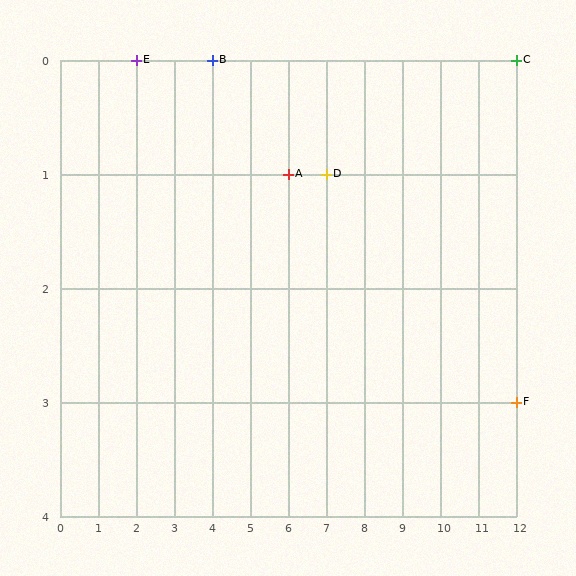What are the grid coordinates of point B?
Point B is at grid coordinates (4, 0).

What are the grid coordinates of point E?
Point E is at grid coordinates (2, 0).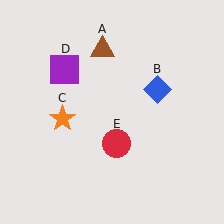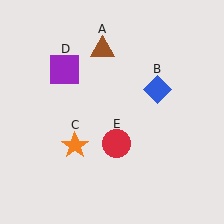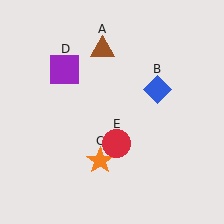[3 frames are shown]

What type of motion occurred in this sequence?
The orange star (object C) rotated counterclockwise around the center of the scene.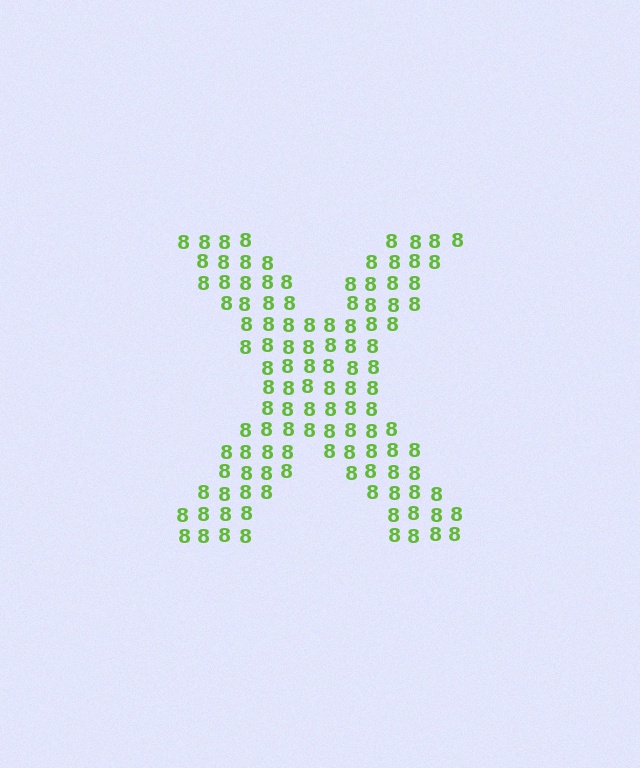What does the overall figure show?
The overall figure shows the letter X.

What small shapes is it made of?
It is made of small digit 8's.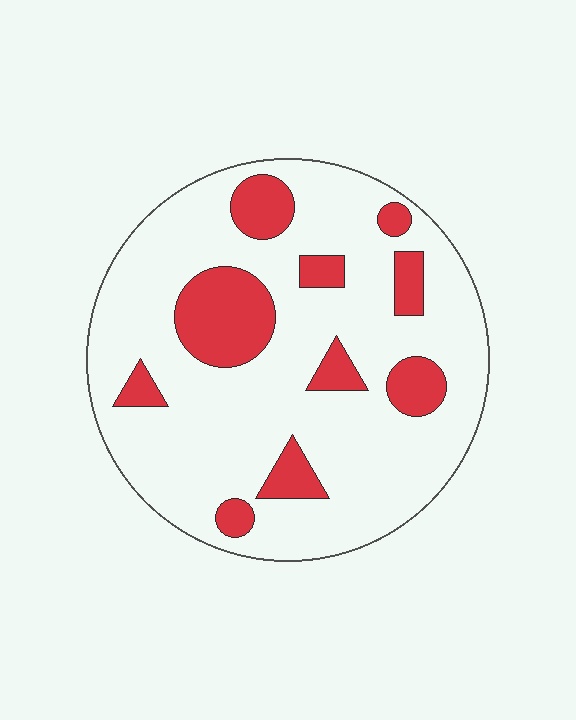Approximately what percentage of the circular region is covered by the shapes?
Approximately 20%.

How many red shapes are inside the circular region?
10.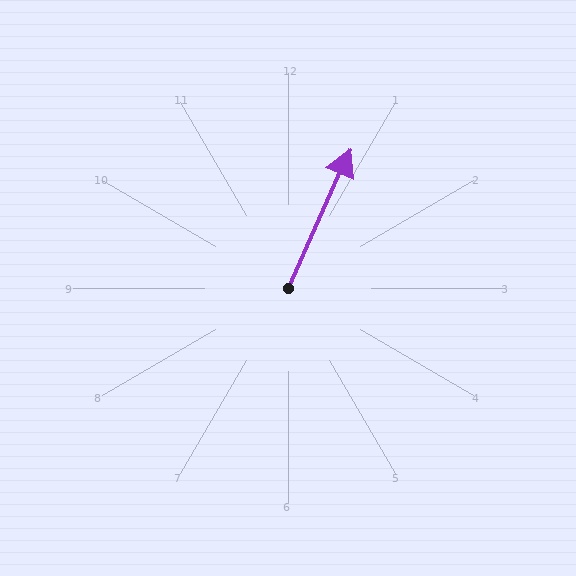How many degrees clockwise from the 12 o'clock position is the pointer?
Approximately 24 degrees.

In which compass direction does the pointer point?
Northeast.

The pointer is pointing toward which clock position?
Roughly 1 o'clock.